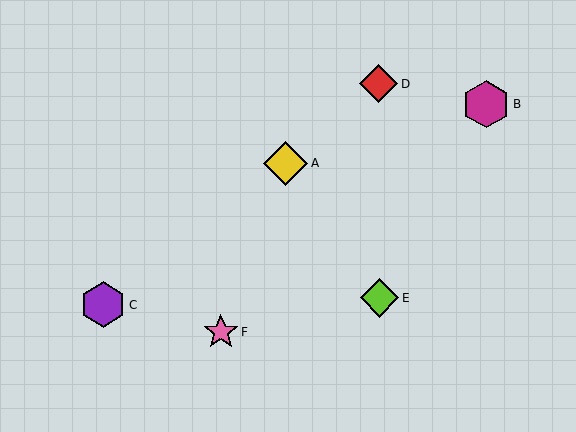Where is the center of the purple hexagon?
The center of the purple hexagon is at (103, 305).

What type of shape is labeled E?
Shape E is a lime diamond.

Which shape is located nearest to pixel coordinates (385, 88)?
The red diamond (labeled D) at (379, 84) is nearest to that location.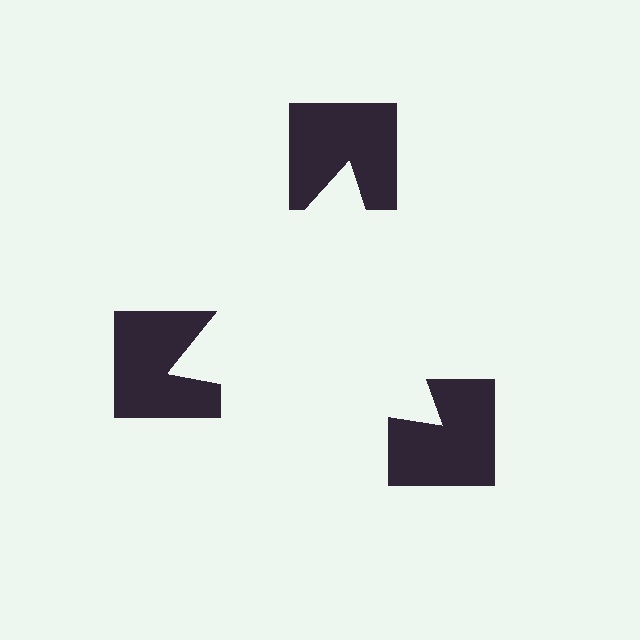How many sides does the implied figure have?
3 sides.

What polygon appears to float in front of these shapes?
An illusory triangle — its edges are inferred from the aligned wedge cuts in the notched squares, not physically drawn.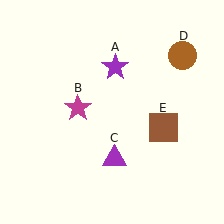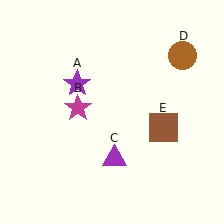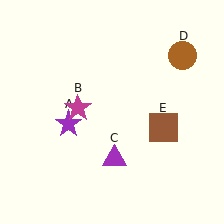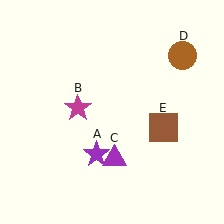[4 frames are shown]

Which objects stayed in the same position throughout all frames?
Magenta star (object B) and purple triangle (object C) and brown circle (object D) and brown square (object E) remained stationary.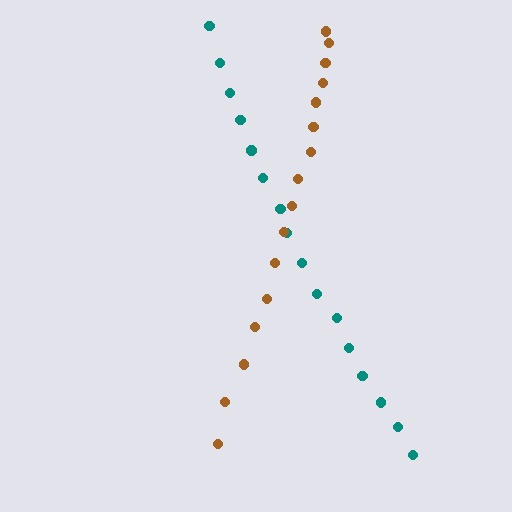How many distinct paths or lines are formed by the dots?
There are 2 distinct paths.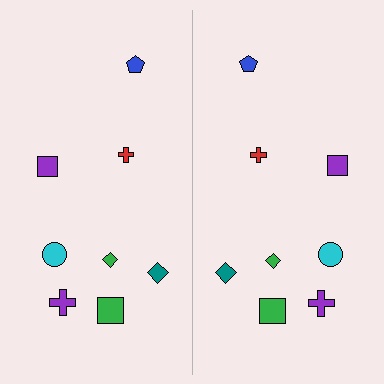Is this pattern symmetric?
Yes, this pattern has bilateral (reflection) symmetry.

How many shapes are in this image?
There are 16 shapes in this image.